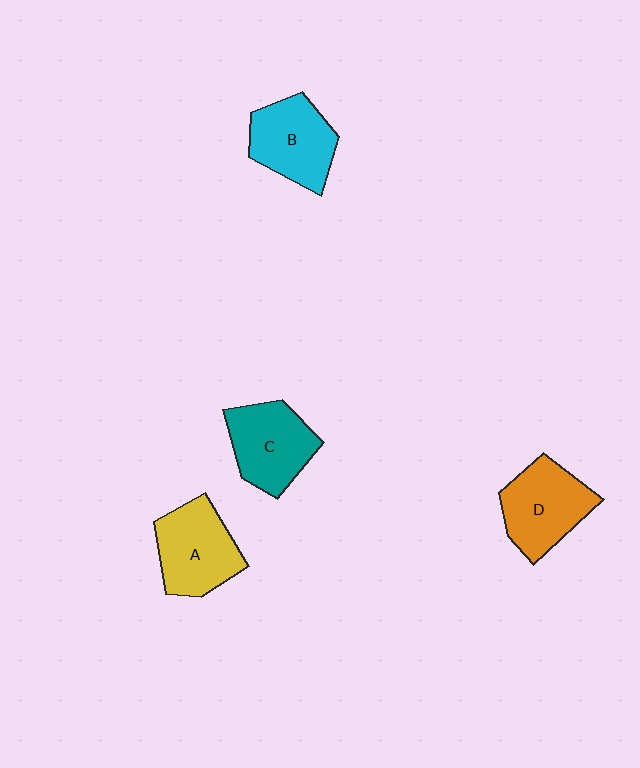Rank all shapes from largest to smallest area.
From largest to smallest: A (yellow), D (orange), C (teal), B (cyan).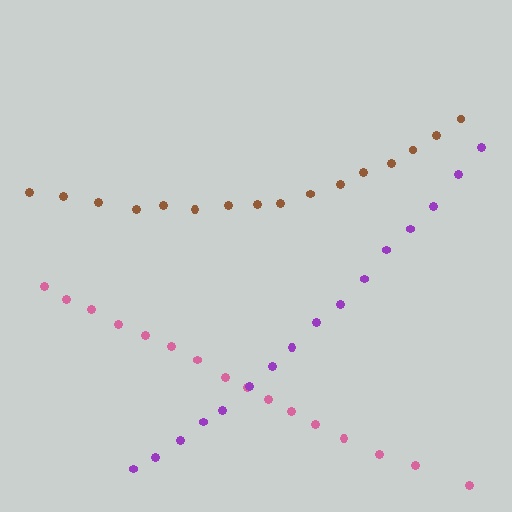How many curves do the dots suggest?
There are 3 distinct paths.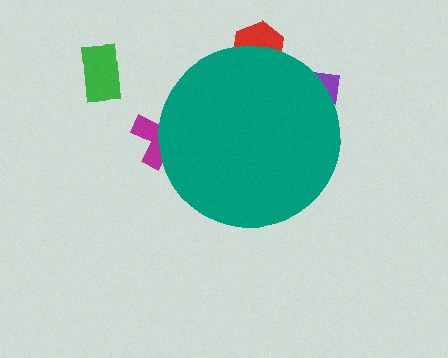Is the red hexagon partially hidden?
Yes, the red hexagon is partially hidden behind the teal circle.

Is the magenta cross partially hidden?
Yes, the magenta cross is partially hidden behind the teal circle.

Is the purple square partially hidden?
Yes, the purple square is partially hidden behind the teal circle.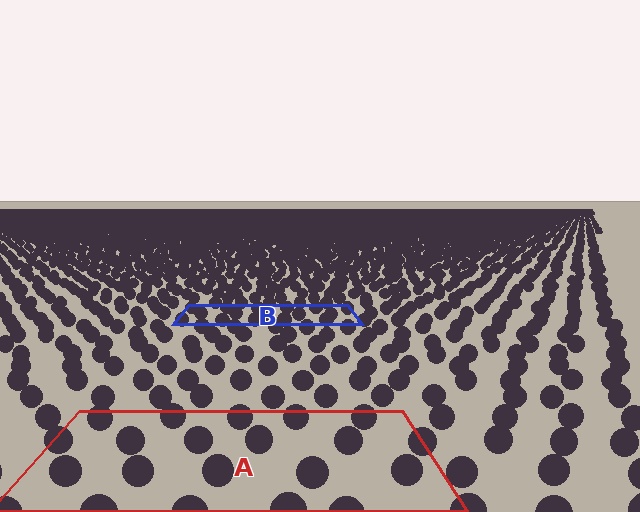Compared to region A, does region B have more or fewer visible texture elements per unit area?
Region B has more texture elements per unit area — they are packed more densely because it is farther away.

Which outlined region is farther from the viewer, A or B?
Region B is farther from the viewer — the texture elements inside it appear smaller and more densely packed.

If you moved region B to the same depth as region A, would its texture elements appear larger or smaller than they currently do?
They would appear larger. At a closer depth, the same texture elements are projected at a bigger on-screen size.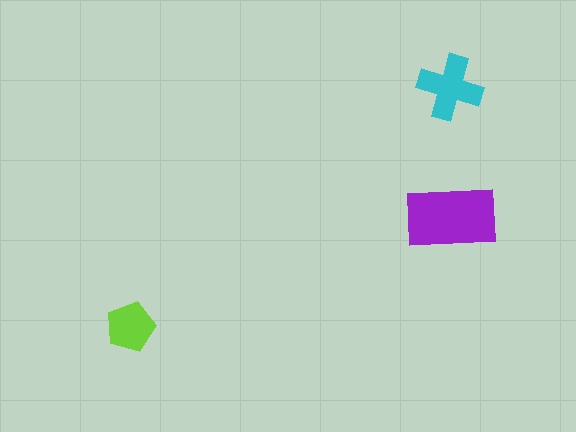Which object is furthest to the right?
The purple rectangle is rightmost.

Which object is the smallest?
The lime pentagon.